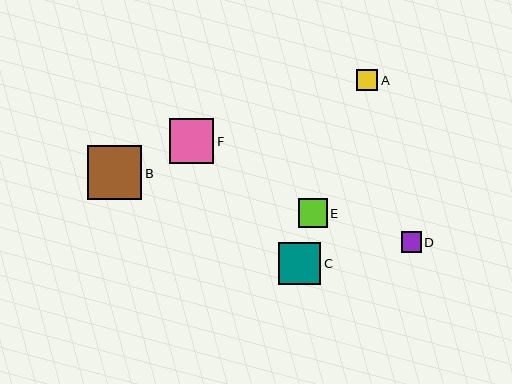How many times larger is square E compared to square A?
Square E is approximately 1.4 times the size of square A.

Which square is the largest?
Square B is the largest with a size of approximately 54 pixels.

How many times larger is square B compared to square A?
Square B is approximately 2.6 times the size of square A.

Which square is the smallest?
Square D is the smallest with a size of approximately 20 pixels.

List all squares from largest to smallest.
From largest to smallest: B, F, C, E, A, D.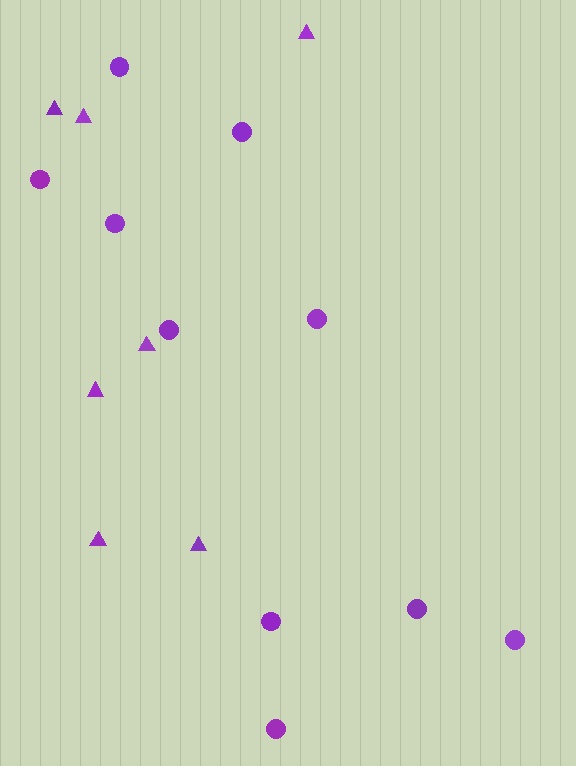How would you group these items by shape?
There are 2 groups: one group of circles (10) and one group of triangles (7).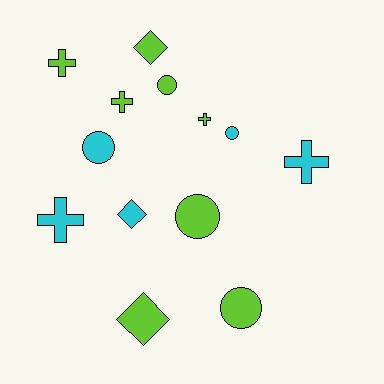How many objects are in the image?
There are 13 objects.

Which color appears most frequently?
Lime, with 8 objects.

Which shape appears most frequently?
Cross, with 5 objects.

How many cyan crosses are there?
There are 2 cyan crosses.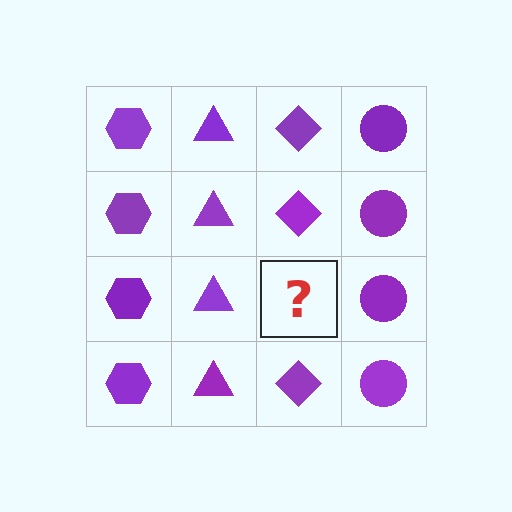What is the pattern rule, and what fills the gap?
The rule is that each column has a consistent shape. The gap should be filled with a purple diamond.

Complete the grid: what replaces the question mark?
The question mark should be replaced with a purple diamond.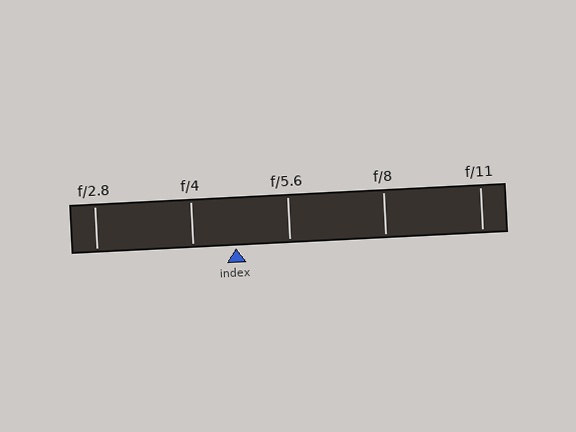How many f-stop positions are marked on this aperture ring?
There are 5 f-stop positions marked.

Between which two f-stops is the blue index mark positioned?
The index mark is between f/4 and f/5.6.